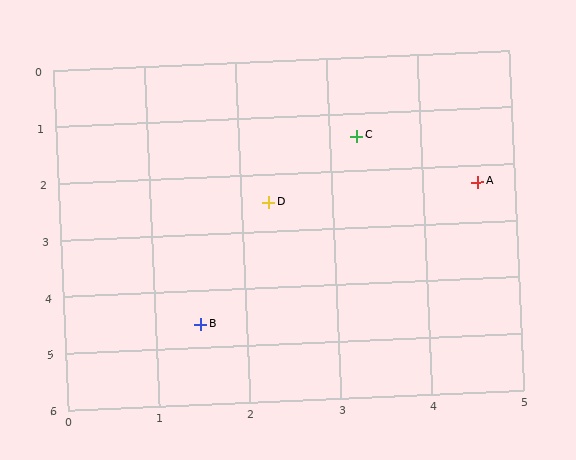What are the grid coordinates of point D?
Point D is at approximately (2.3, 2.5).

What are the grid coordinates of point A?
Point A is at approximately (4.6, 2.3).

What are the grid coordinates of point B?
Point B is at approximately (1.5, 4.6).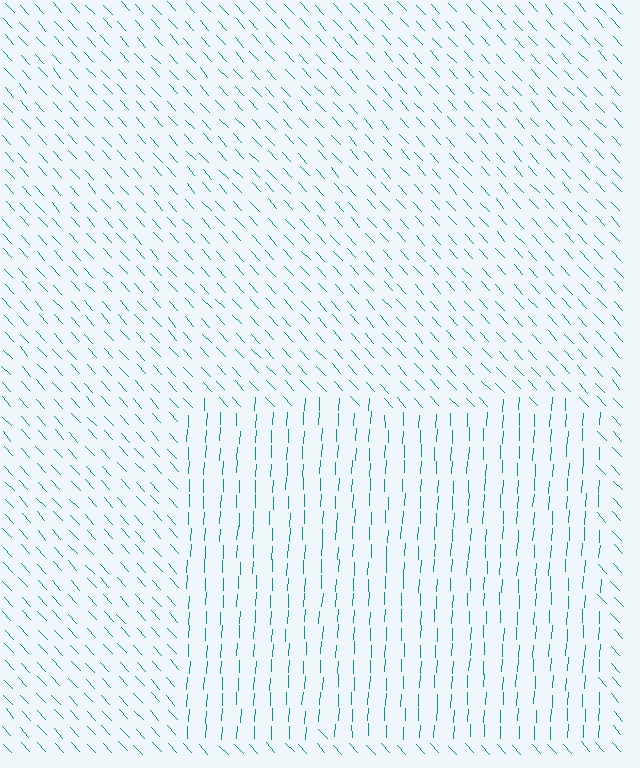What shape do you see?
I see a rectangle.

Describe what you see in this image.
The image is filled with small teal line segments. A rectangle region in the image has lines oriented differently from the surrounding lines, creating a visible texture boundary.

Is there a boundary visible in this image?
Yes, there is a texture boundary formed by a change in line orientation.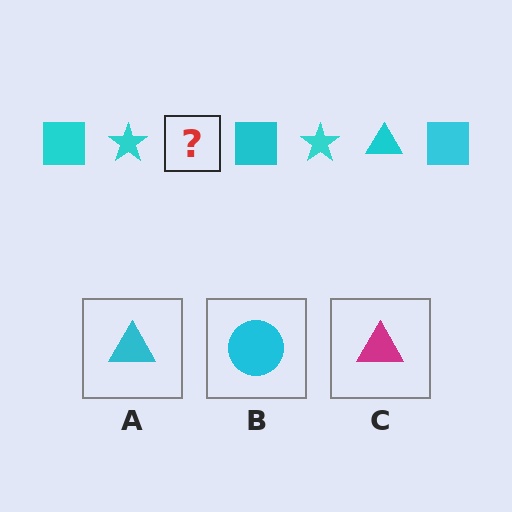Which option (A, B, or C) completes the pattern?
A.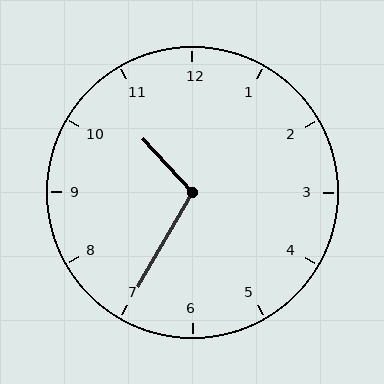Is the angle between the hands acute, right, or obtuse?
It is obtuse.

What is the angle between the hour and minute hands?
Approximately 108 degrees.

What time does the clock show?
10:35.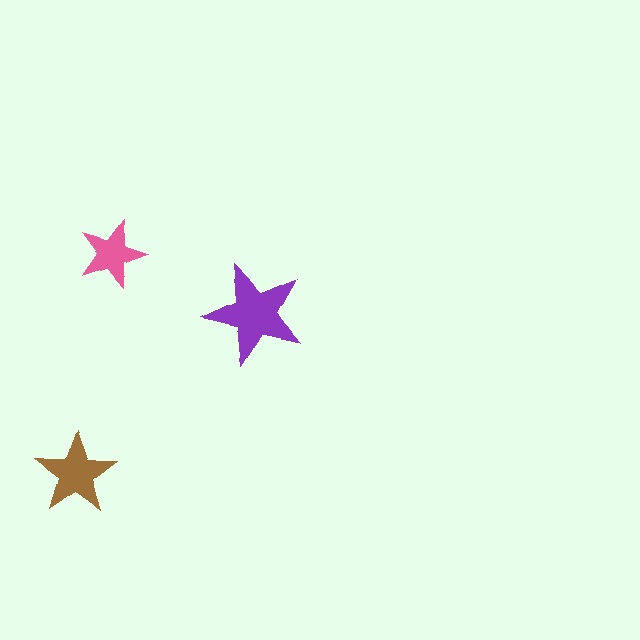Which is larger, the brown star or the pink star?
The brown one.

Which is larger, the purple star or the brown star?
The purple one.